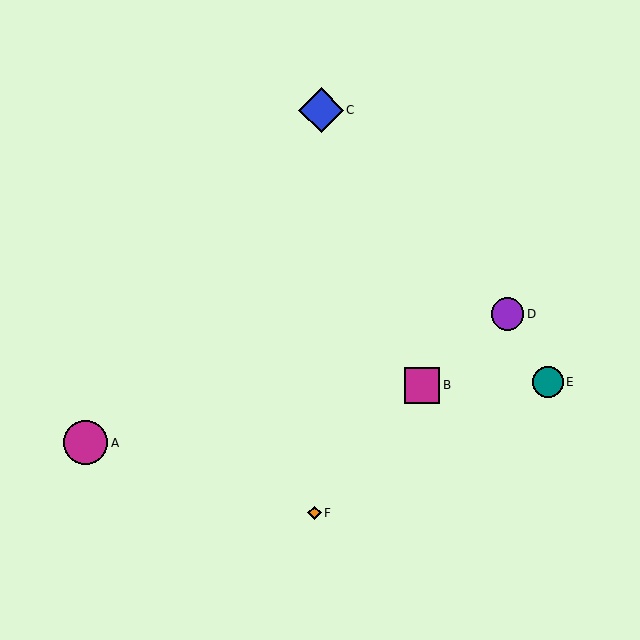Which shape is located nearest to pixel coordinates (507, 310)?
The purple circle (labeled D) at (508, 314) is nearest to that location.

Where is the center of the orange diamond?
The center of the orange diamond is at (314, 513).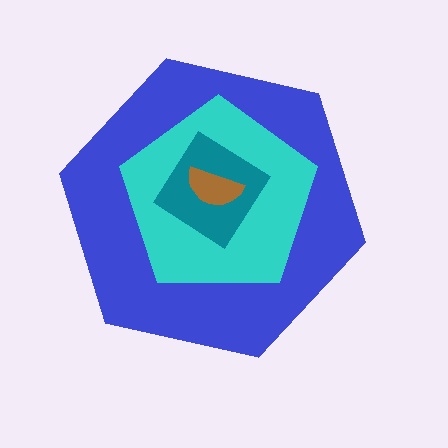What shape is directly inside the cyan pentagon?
The teal diamond.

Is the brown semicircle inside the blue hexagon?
Yes.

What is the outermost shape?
The blue hexagon.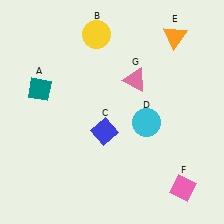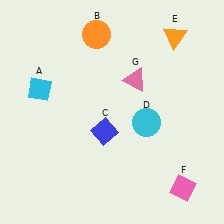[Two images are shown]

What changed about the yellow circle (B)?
In Image 1, B is yellow. In Image 2, it changed to orange.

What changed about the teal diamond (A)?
In Image 1, A is teal. In Image 2, it changed to cyan.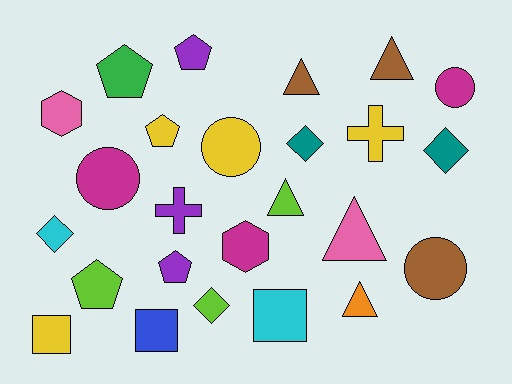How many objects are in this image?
There are 25 objects.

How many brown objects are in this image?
There are 3 brown objects.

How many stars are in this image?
There are no stars.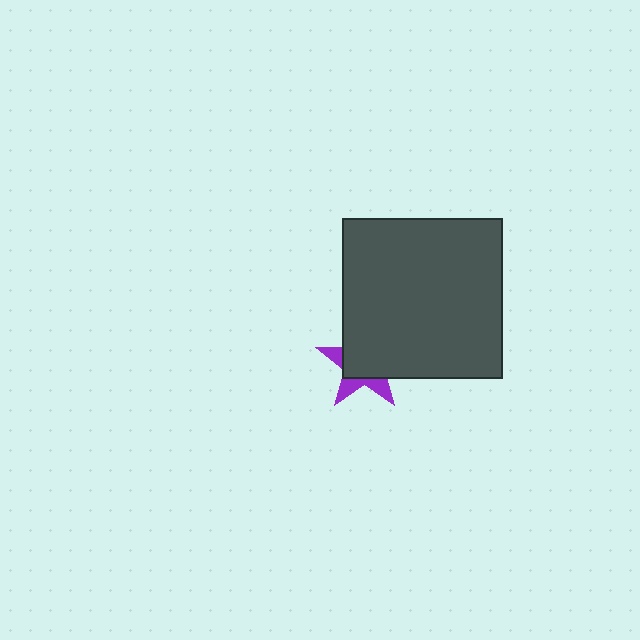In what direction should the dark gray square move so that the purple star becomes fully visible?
The dark gray square should move toward the upper-right. That is the shortest direction to clear the overlap and leave the purple star fully visible.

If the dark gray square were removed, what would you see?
You would see the complete purple star.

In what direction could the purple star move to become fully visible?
The purple star could move toward the lower-left. That would shift it out from behind the dark gray square entirely.